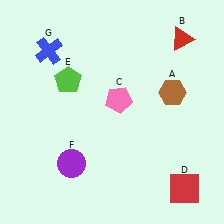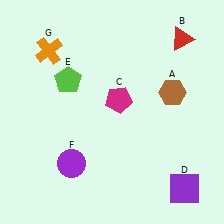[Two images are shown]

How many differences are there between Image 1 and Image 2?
There are 3 differences between the two images.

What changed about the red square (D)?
In Image 1, D is red. In Image 2, it changed to purple.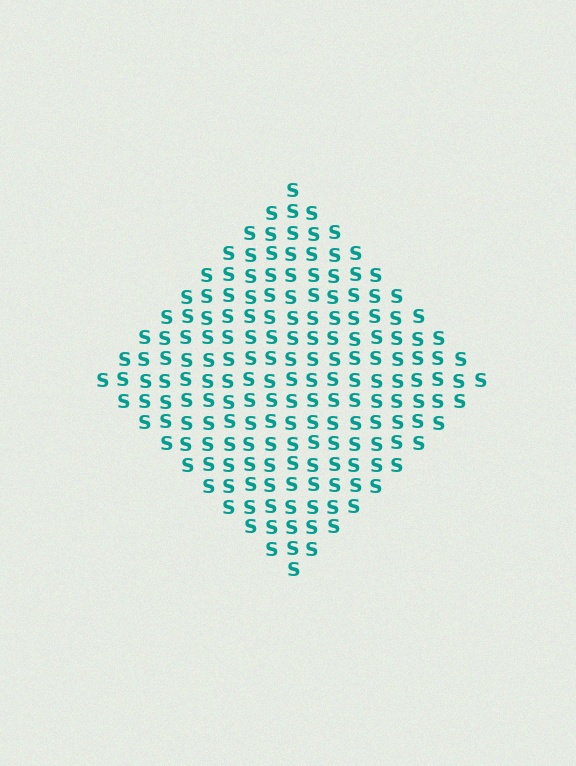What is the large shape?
The large shape is a diamond.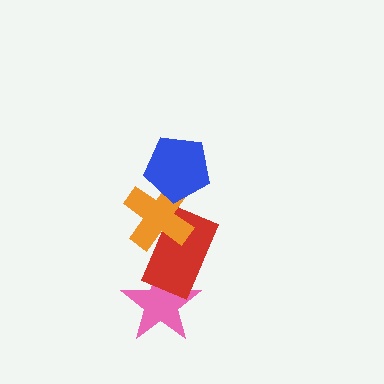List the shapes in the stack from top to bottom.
From top to bottom: the blue pentagon, the orange cross, the red rectangle, the pink star.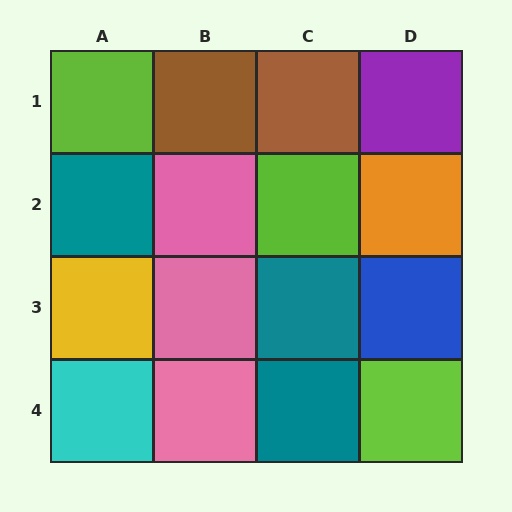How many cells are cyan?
1 cell is cyan.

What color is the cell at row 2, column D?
Orange.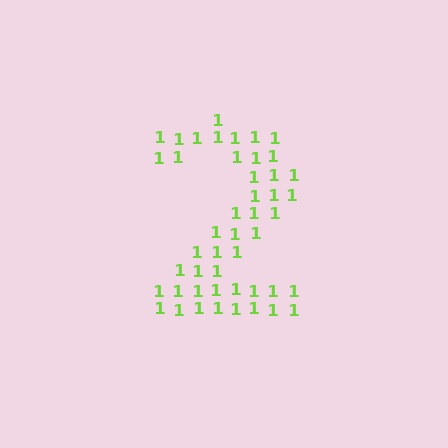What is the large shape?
The large shape is the digit 2.